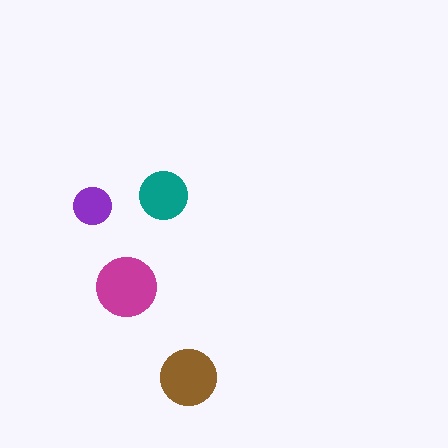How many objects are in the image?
There are 4 objects in the image.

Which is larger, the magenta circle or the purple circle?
The magenta one.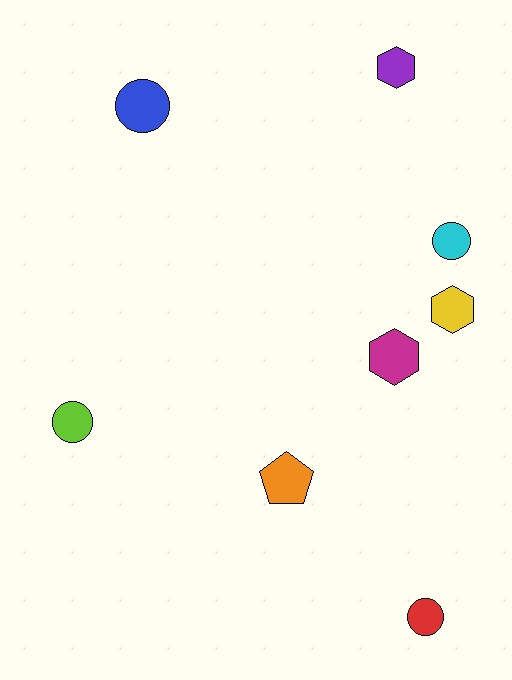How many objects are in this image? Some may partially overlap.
There are 8 objects.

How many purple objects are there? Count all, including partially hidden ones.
There is 1 purple object.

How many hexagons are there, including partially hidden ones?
There are 3 hexagons.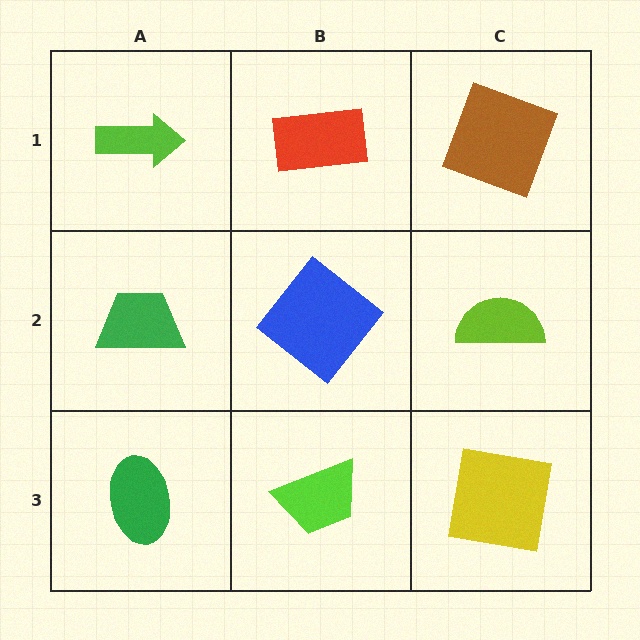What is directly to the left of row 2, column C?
A blue diamond.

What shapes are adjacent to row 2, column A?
A lime arrow (row 1, column A), a green ellipse (row 3, column A), a blue diamond (row 2, column B).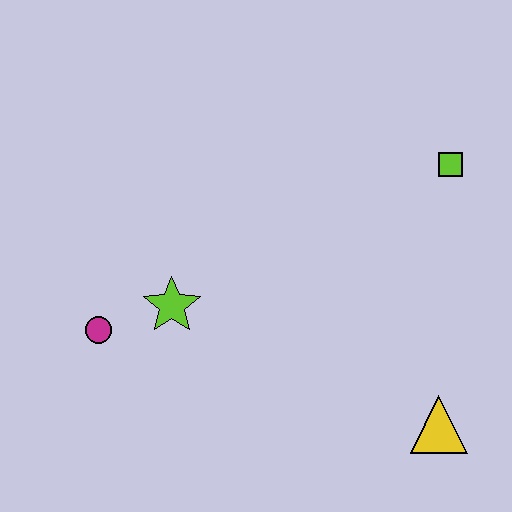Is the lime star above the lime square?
No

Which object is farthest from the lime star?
The lime square is farthest from the lime star.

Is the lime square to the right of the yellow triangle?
Yes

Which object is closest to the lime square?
The yellow triangle is closest to the lime square.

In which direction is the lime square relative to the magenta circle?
The lime square is to the right of the magenta circle.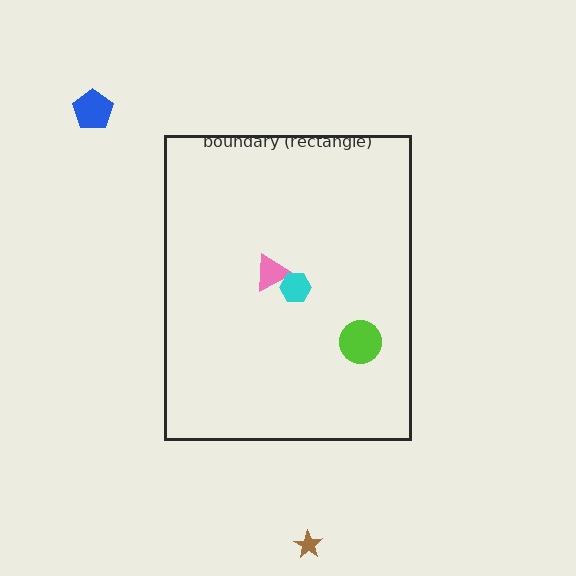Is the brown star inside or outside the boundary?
Outside.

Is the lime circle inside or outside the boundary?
Inside.